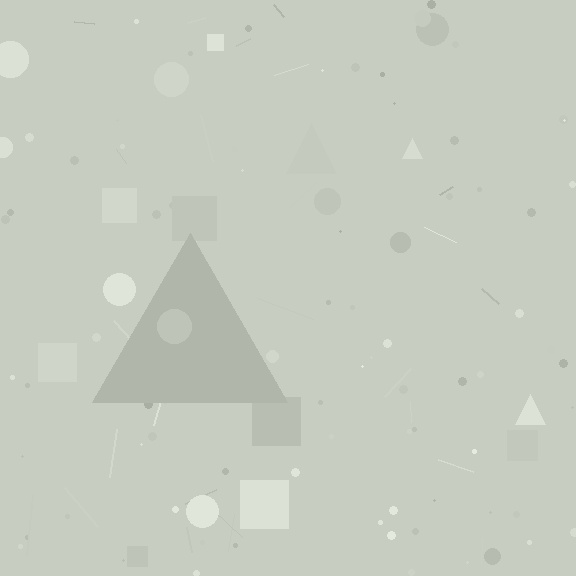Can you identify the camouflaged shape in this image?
The camouflaged shape is a triangle.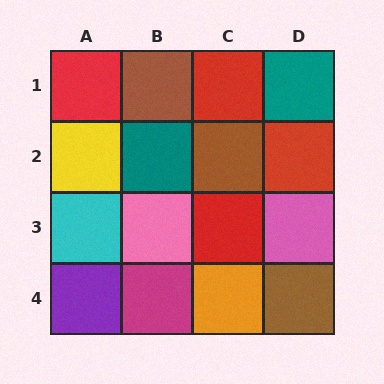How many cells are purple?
1 cell is purple.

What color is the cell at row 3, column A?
Cyan.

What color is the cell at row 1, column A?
Red.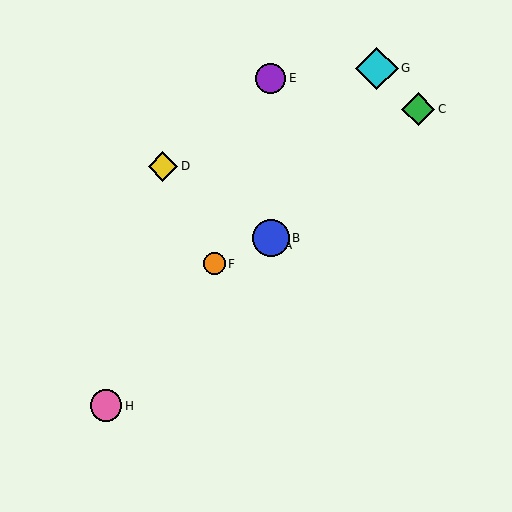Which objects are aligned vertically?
Objects A, B, E are aligned vertically.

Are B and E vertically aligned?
Yes, both are at x≈271.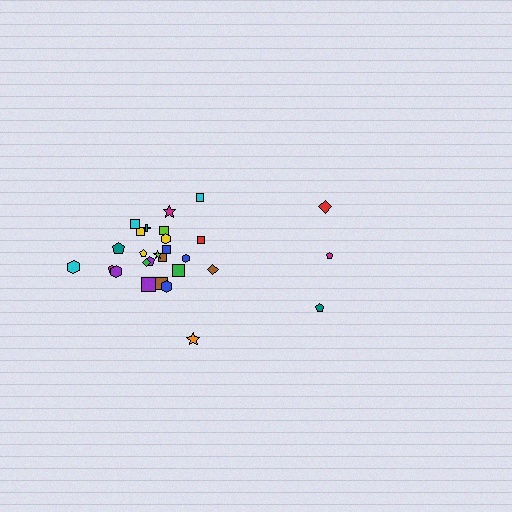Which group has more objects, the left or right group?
The left group.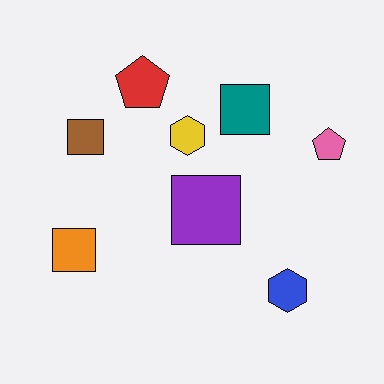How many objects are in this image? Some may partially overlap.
There are 8 objects.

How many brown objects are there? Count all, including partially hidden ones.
There is 1 brown object.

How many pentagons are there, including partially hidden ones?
There are 2 pentagons.